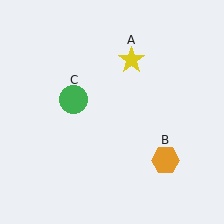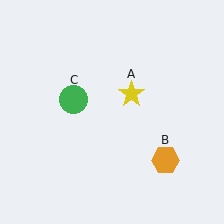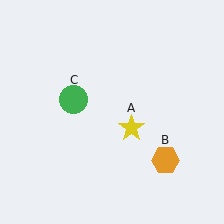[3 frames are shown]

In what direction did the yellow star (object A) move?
The yellow star (object A) moved down.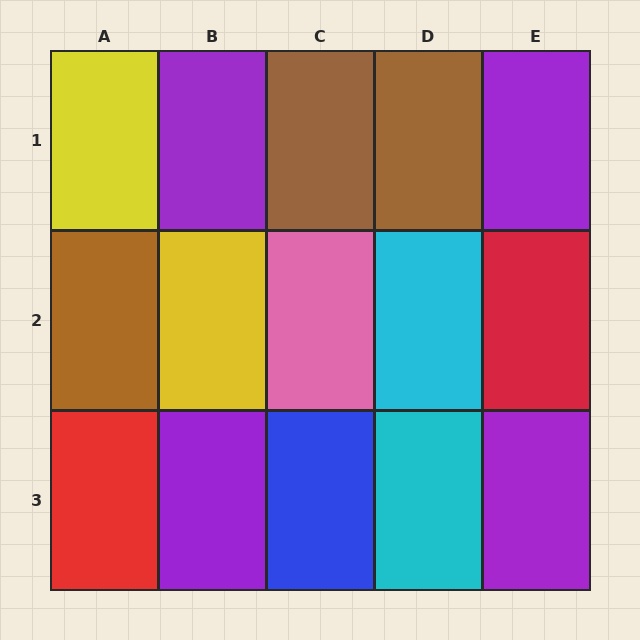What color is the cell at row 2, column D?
Cyan.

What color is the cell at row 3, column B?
Purple.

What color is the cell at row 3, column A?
Red.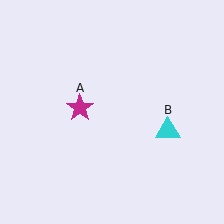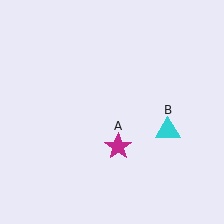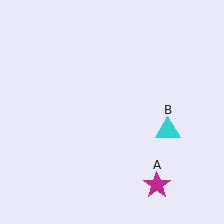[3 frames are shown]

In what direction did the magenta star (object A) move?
The magenta star (object A) moved down and to the right.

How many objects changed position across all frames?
1 object changed position: magenta star (object A).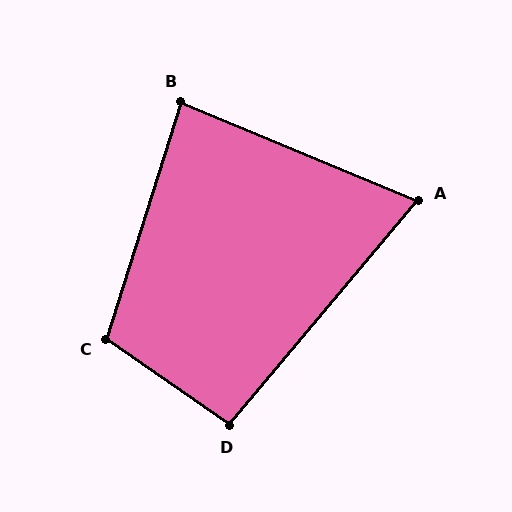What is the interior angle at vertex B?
Approximately 85 degrees (acute).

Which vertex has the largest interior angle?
C, at approximately 108 degrees.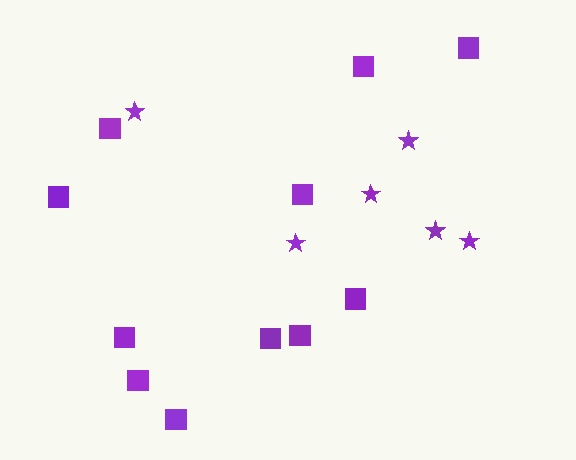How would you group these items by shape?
There are 2 groups: one group of squares (11) and one group of stars (6).